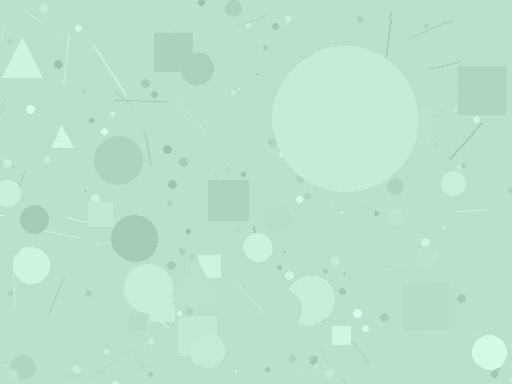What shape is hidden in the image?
A circle is hidden in the image.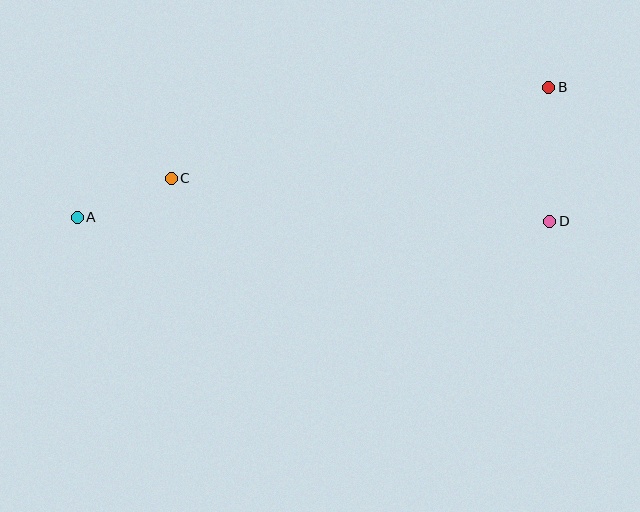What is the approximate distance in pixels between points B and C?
The distance between B and C is approximately 388 pixels.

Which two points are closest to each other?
Points A and C are closest to each other.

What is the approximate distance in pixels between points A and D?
The distance between A and D is approximately 473 pixels.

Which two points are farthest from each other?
Points A and B are farthest from each other.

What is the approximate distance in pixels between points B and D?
The distance between B and D is approximately 134 pixels.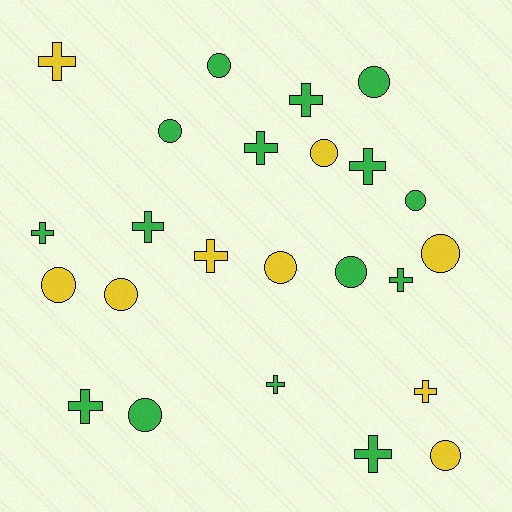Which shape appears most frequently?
Cross, with 12 objects.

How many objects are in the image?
There are 24 objects.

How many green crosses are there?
There are 9 green crosses.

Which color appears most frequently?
Green, with 15 objects.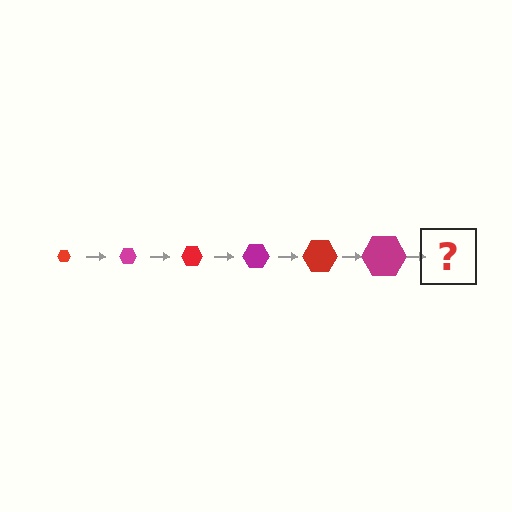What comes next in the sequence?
The next element should be a red hexagon, larger than the previous one.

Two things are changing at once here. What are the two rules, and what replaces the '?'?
The two rules are that the hexagon grows larger each step and the color cycles through red and magenta. The '?' should be a red hexagon, larger than the previous one.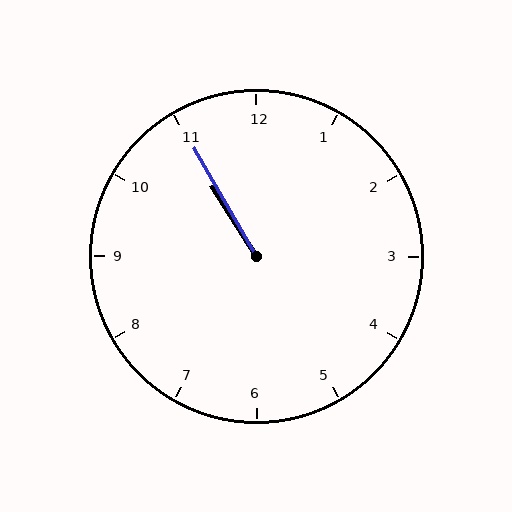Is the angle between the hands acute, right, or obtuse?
It is acute.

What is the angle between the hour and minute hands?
Approximately 2 degrees.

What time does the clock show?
10:55.